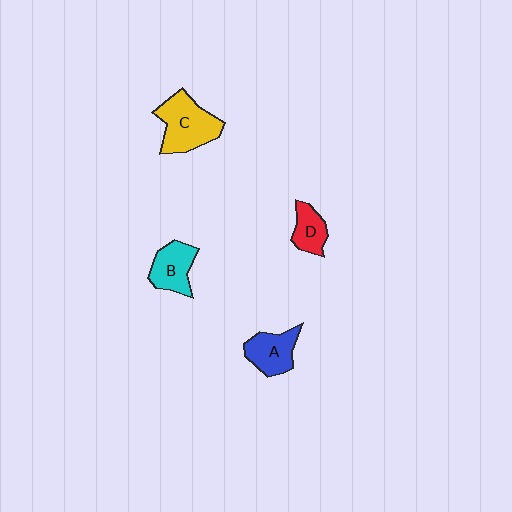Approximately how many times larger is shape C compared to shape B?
Approximately 1.5 times.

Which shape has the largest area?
Shape C (yellow).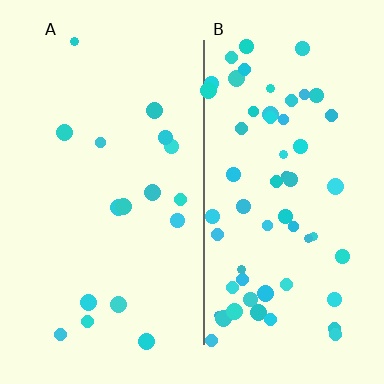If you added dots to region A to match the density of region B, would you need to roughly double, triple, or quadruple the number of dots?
Approximately triple.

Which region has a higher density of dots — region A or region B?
B (the right).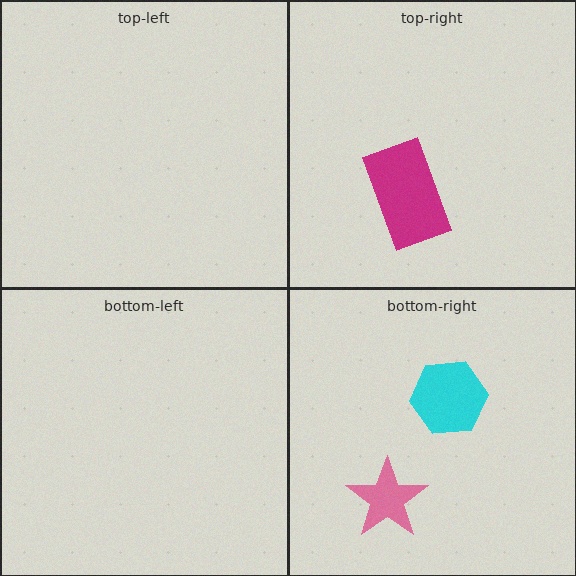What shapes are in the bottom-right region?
The pink star, the cyan hexagon.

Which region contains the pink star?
The bottom-right region.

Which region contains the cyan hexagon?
The bottom-right region.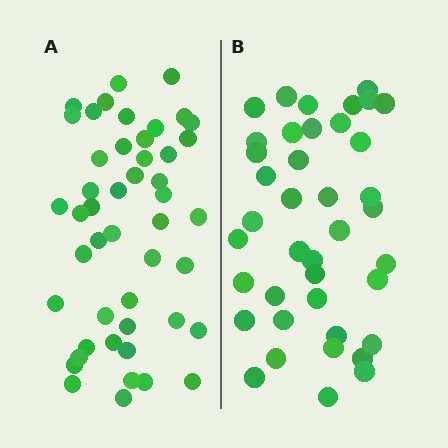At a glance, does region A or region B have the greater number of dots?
Region A (the left region) has more dots.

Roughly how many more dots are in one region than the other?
Region A has roughly 8 or so more dots than region B.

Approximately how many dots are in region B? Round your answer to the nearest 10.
About 40 dots.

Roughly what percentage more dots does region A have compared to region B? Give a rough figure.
About 20% more.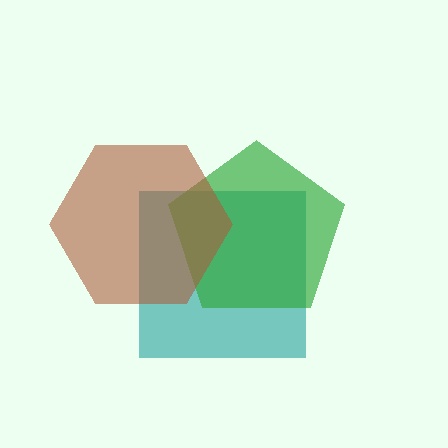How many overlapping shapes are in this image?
There are 3 overlapping shapes in the image.